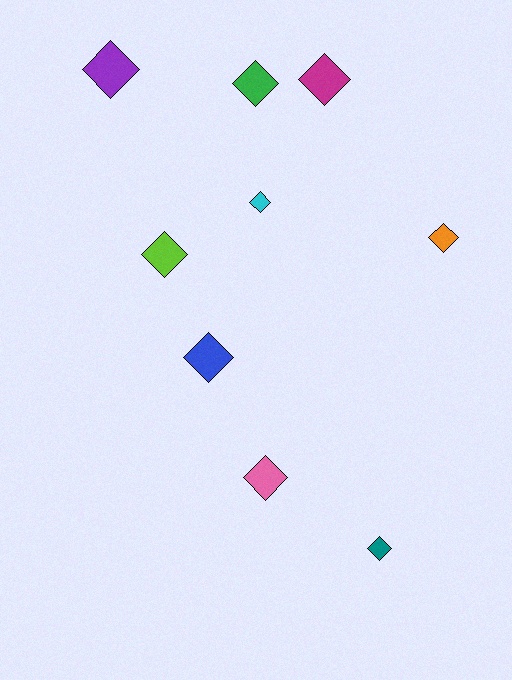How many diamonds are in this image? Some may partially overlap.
There are 9 diamonds.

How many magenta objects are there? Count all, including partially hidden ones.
There is 1 magenta object.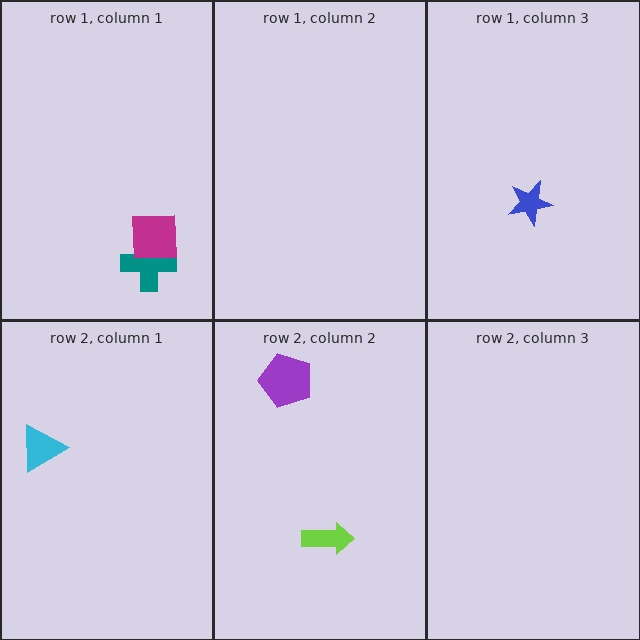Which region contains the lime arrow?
The row 2, column 2 region.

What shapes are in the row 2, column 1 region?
The cyan triangle.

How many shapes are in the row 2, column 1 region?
1.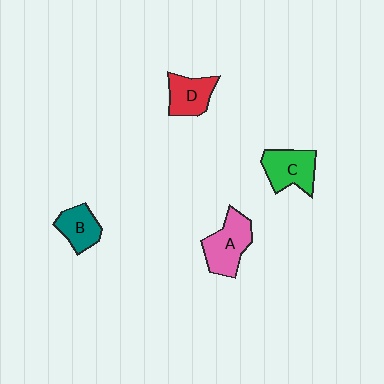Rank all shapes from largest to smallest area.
From largest to smallest: A (pink), C (green), D (red), B (teal).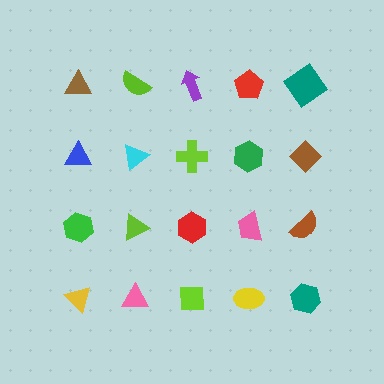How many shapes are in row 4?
5 shapes.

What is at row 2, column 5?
A brown diamond.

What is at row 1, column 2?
A lime semicircle.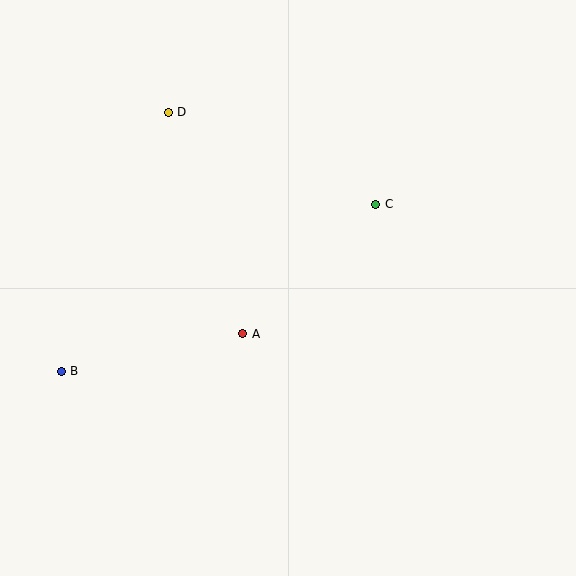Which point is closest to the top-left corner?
Point D is closest to the top-left corner.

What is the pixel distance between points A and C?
The distance between A and C is 185 pixels.